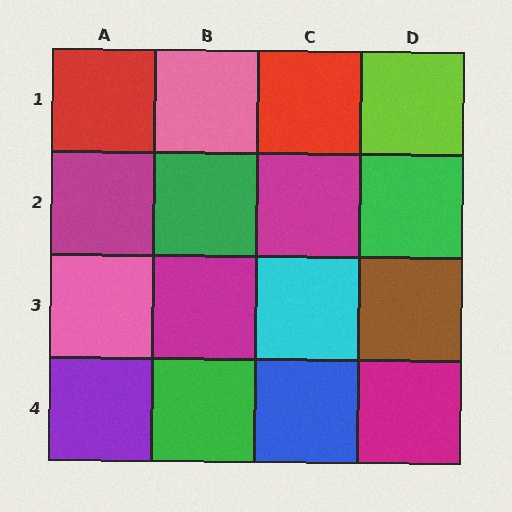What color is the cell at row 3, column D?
Brown.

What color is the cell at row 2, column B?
Green.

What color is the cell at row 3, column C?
Cyan.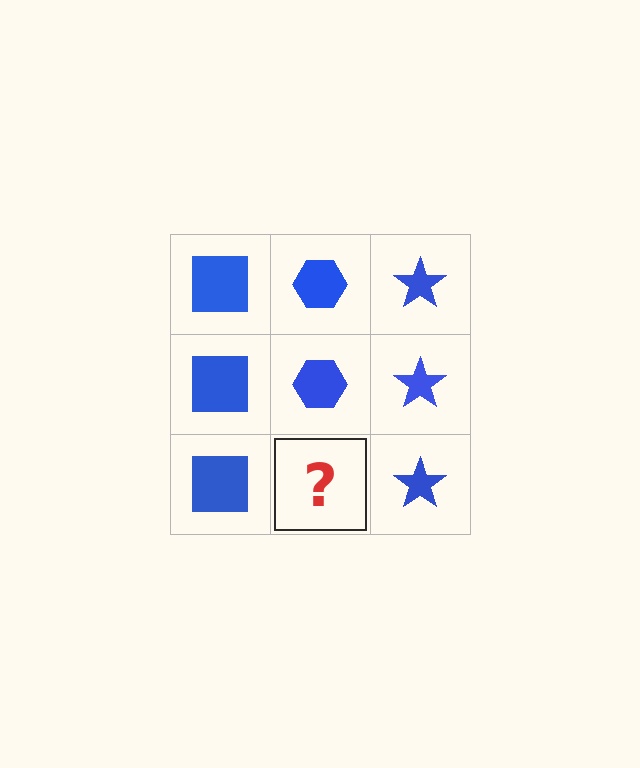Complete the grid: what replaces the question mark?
The question mark should be replaced with a blue hexagon.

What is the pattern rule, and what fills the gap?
The rule is that each column has a consistent shape. The gap should be filled with a blue hexagon.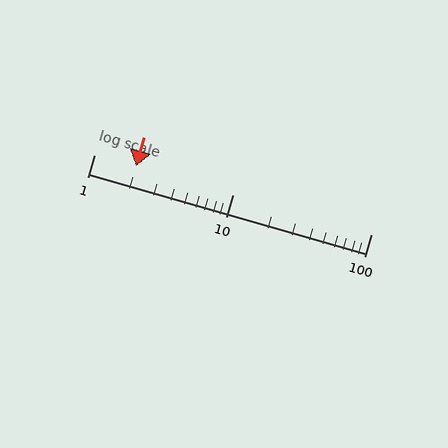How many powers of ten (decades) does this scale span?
The scale spans 2 decades, from 1 to 100.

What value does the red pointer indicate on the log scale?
The pointer indicates approximately 2.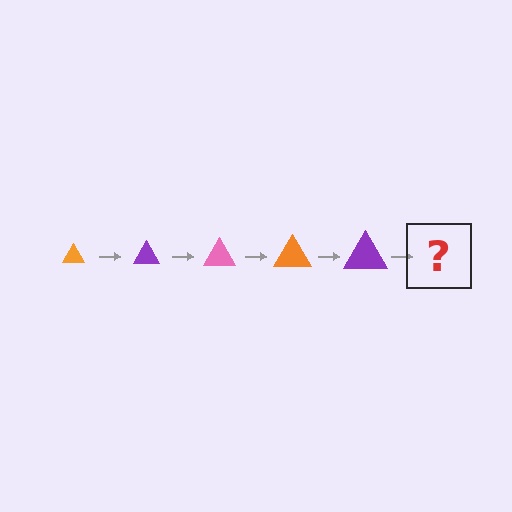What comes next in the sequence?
The next element should be a pink triangle, larger than the previous one.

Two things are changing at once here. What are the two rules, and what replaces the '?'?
The two rules are that the triangle grows larger each step and the color cycles through orange, purple, and pink. The '?' should be a pink triangle, larger than the previous one.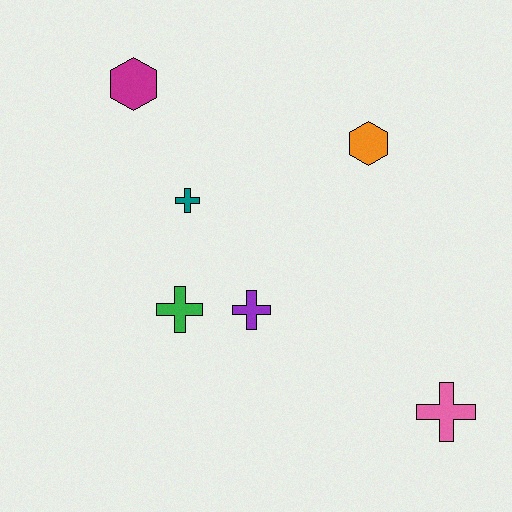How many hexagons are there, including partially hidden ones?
There are 2 hexagons.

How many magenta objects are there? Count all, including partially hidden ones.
There is 1 magenta object.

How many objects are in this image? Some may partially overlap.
There are 6 objects.